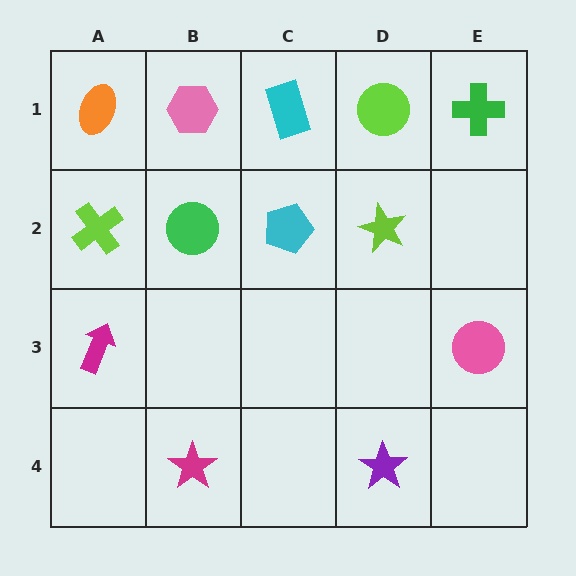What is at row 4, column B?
A magenta star.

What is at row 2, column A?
A lime cross.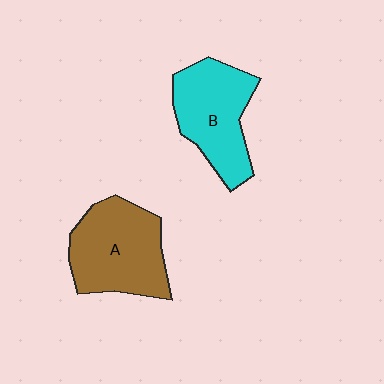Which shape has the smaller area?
Shape B (cyan).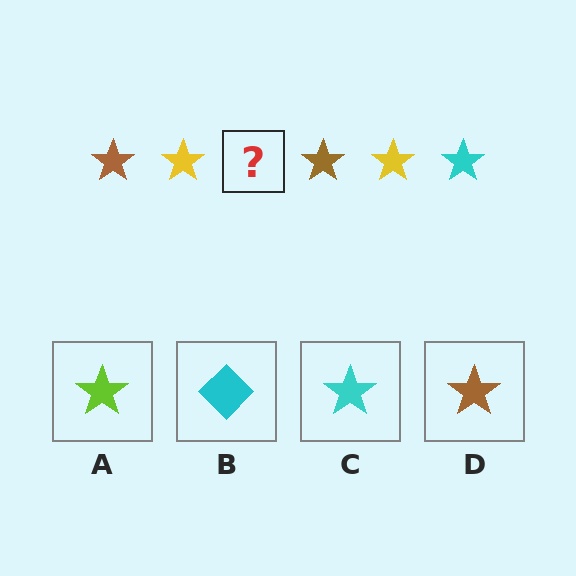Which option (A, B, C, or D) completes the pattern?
C.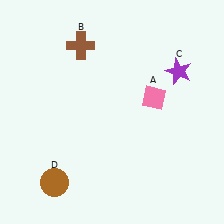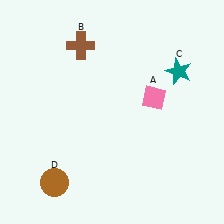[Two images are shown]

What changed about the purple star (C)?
In Image 1, C is purple. In Image 2, it changed to teal.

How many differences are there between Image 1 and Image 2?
There is 1 difference between the two images.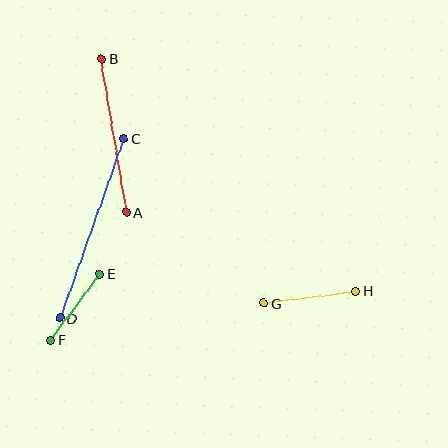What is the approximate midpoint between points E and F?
The midpoint is at approximately (75, 307) pixels.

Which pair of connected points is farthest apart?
Points C and D are farthest apart.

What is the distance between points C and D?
The distance is approximately 190 pixels.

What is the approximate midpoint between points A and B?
The midpoint is at approximately (114, 136) pixels.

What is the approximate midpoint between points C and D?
The midpoint is at approximately (92, 228) pixels.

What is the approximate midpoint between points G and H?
The midpoint is at approximately (310, 297) pixels.